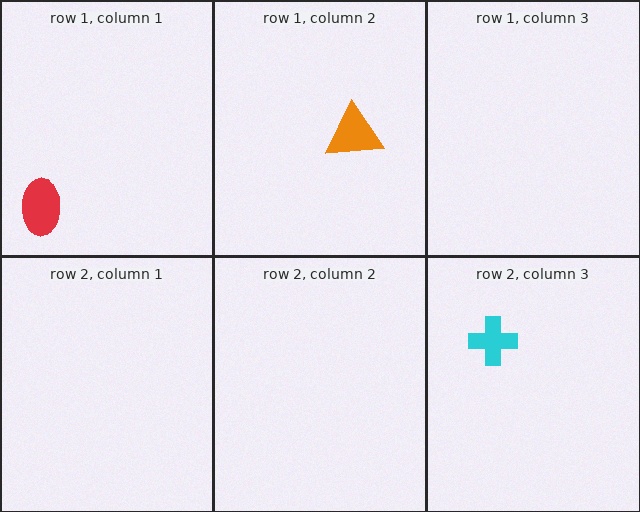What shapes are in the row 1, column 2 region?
The orange triangle.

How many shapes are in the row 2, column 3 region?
1.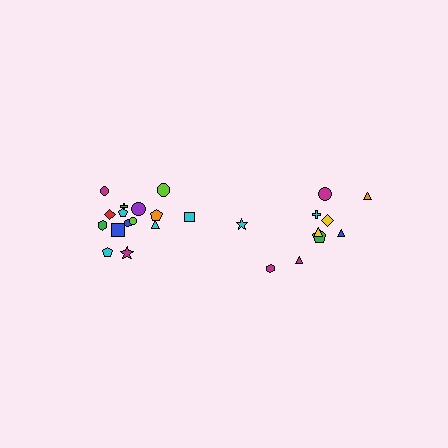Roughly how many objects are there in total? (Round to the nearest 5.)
Roughly 25 objects in total.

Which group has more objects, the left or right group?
The left group.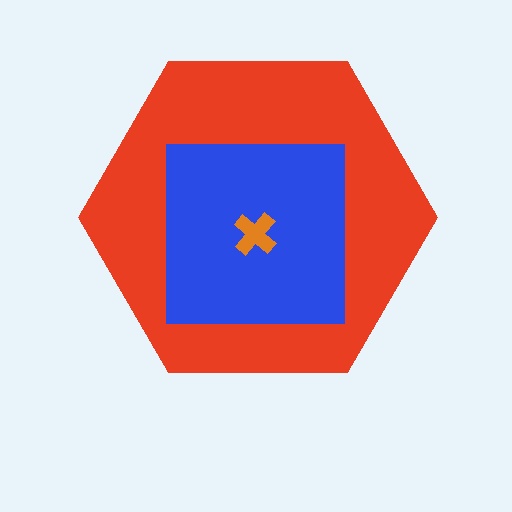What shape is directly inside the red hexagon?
The blue square.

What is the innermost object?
The orange cross.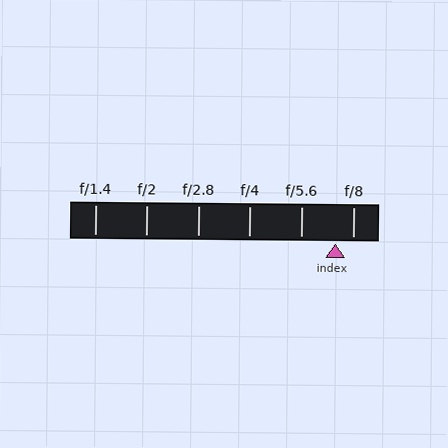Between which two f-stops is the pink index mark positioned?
The index mark is between f/5.6 and f/8.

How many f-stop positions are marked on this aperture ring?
There are 6 f-stop positions marked.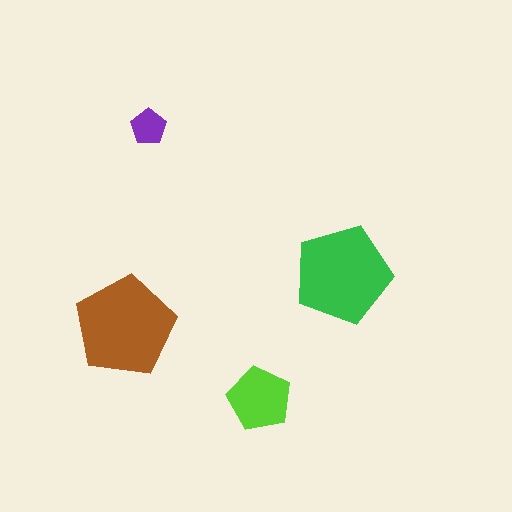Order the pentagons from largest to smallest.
the brown one, the green one, the lime one, the purple one.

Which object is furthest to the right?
The green pentagon is rightmost.